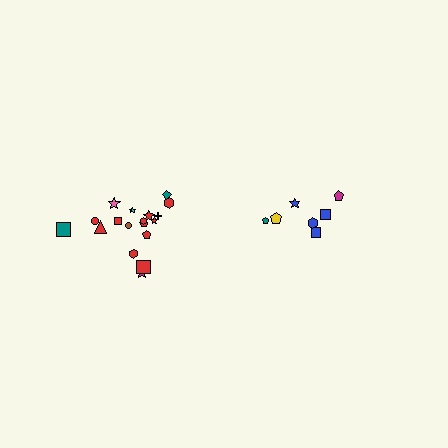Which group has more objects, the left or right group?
The left group.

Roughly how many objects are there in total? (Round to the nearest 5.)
Roughly 25 objects in total.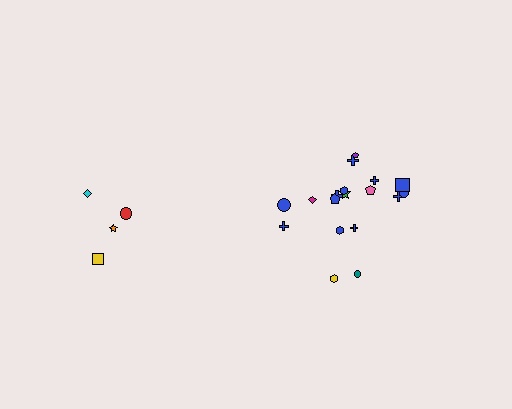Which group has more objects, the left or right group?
The right group.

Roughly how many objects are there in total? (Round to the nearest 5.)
Roughly 20 objects in total.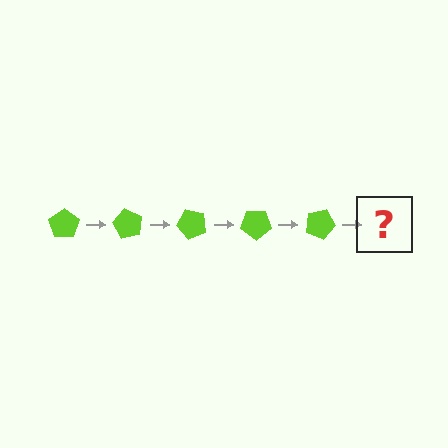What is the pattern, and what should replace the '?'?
The pattern is that the pentagon rotates 60 degrees each step. The '?' should be a lime pentagon rotated 300 degrees.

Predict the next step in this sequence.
The next step is a lime pentagon rotated 300 degrees.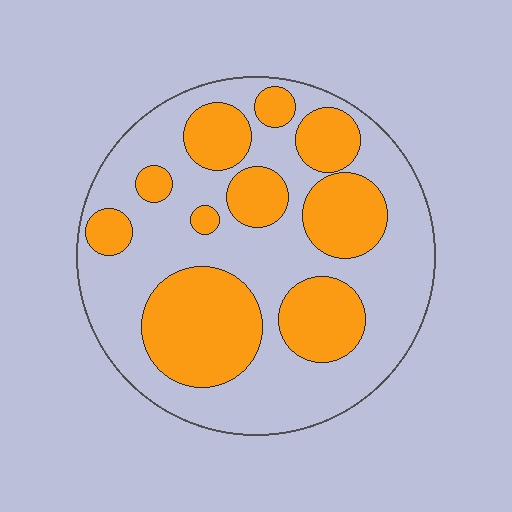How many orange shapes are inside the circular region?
10.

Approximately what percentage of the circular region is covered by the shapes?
Approximately 40%.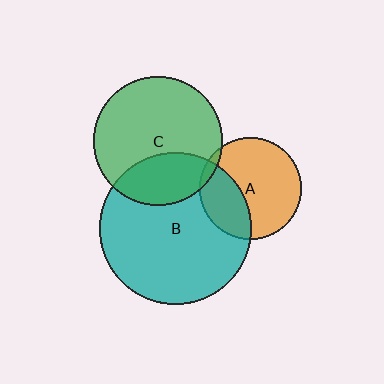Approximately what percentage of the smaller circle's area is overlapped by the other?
Approximately 30%.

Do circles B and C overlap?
Yes.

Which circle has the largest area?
Circle B (teal).